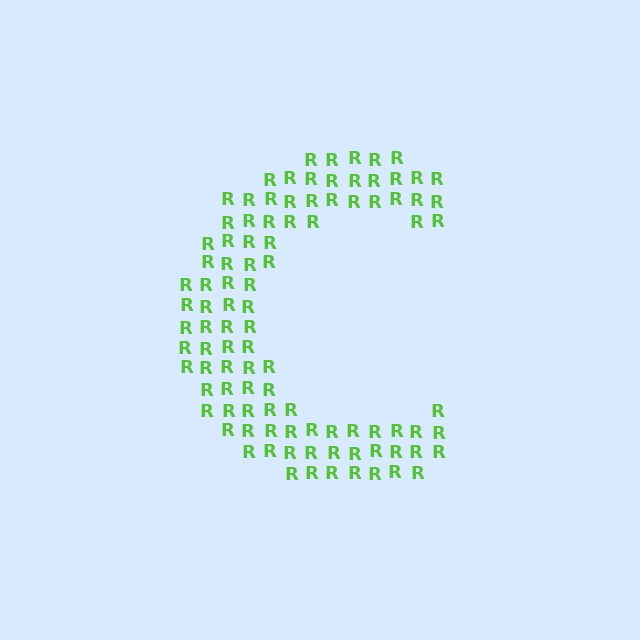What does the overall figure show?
The overall figure shows the letter C.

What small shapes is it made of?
It is made of small letter R's.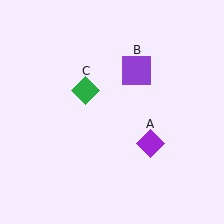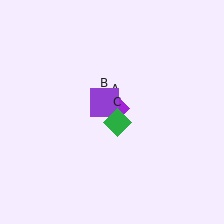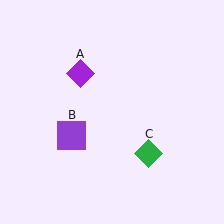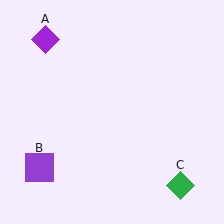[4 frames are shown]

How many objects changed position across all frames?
3 objects changed position: purple diamond (object A), purple square (object B), green diamond (object C).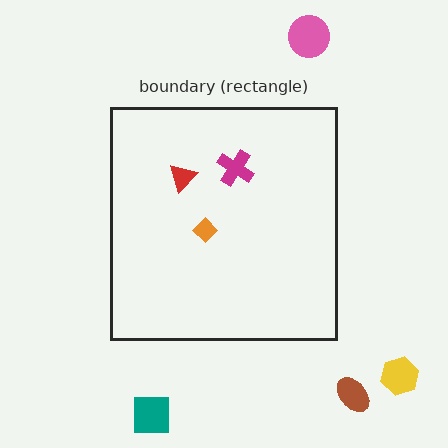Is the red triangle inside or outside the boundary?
Inside.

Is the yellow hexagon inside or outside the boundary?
Outside.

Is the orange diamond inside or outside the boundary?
Inside.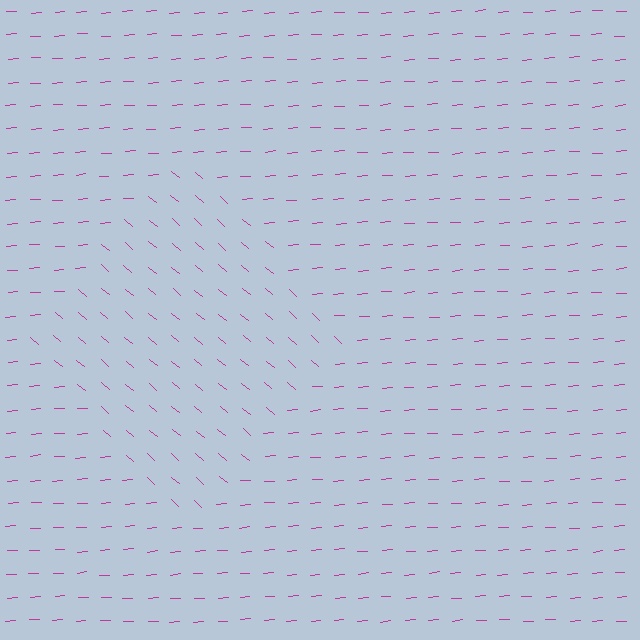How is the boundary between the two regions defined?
The boundary is defined purely by a change in line orientation (approximately 45 degrees difference). All lines are the same color and thickness.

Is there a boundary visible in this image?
Yes, there is a texture boundary formed by a change in line orientation.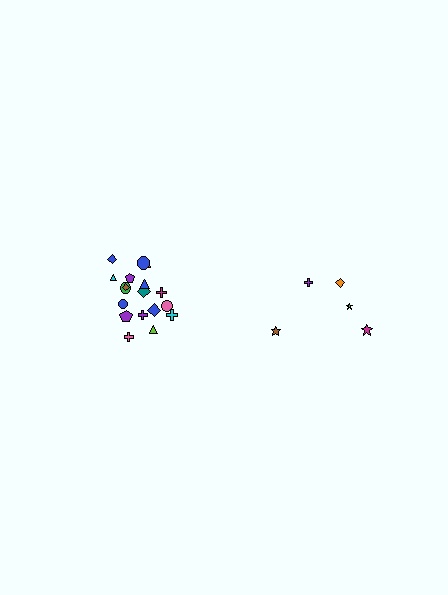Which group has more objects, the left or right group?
The left group.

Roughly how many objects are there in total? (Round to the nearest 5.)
Roughly 25 objects in total.